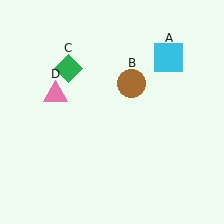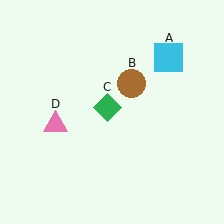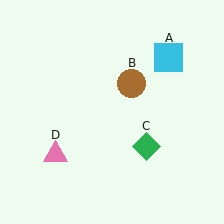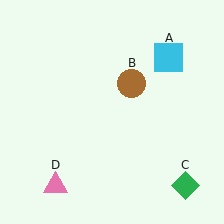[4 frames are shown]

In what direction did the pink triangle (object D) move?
The pink triangle (object D) moved down.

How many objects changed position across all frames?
2 objects changed position: green diamond (object C), pink triangle (object D).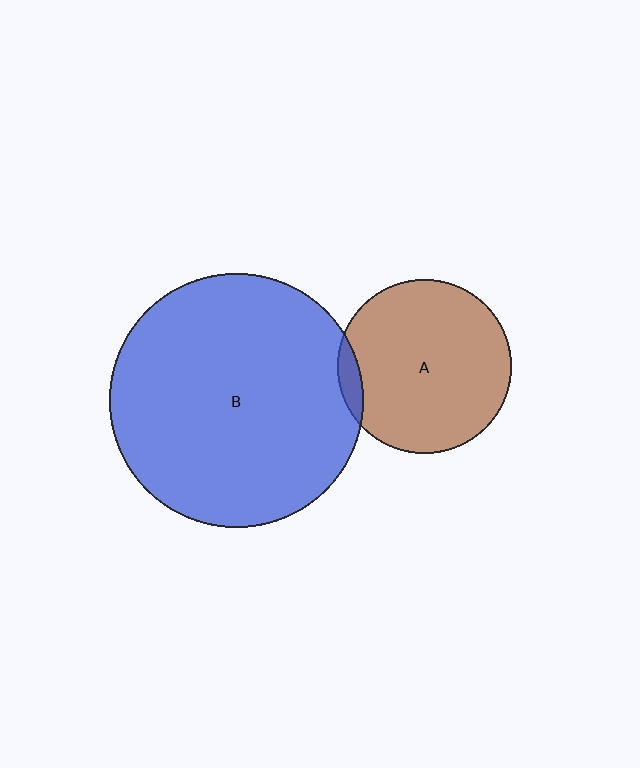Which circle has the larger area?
Circle B (blue).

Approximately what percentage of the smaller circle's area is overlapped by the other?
Approximately 5%.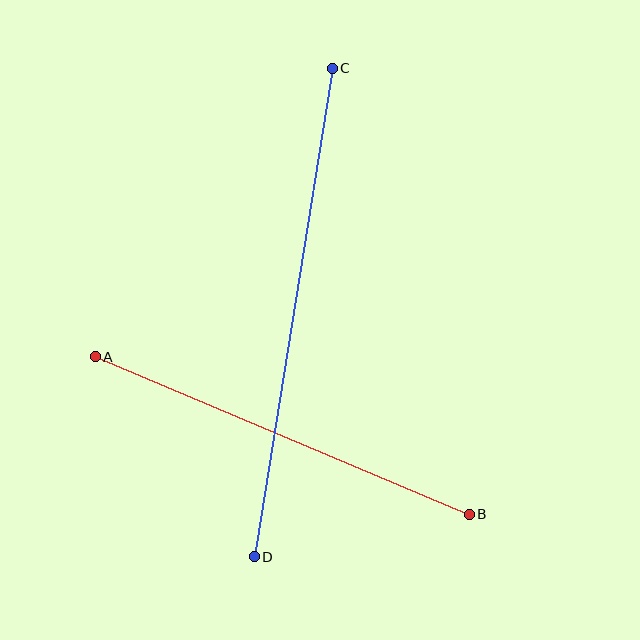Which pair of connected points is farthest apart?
Points C and D are farthest apart.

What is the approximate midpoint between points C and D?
The midpoint is at approximately (293, 312) pixels.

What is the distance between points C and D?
The distance is approximately 494 pixels.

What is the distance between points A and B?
The distance is approximately 405 pixels.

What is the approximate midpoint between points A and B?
The midpoint is at approximately (282, 436) pixels.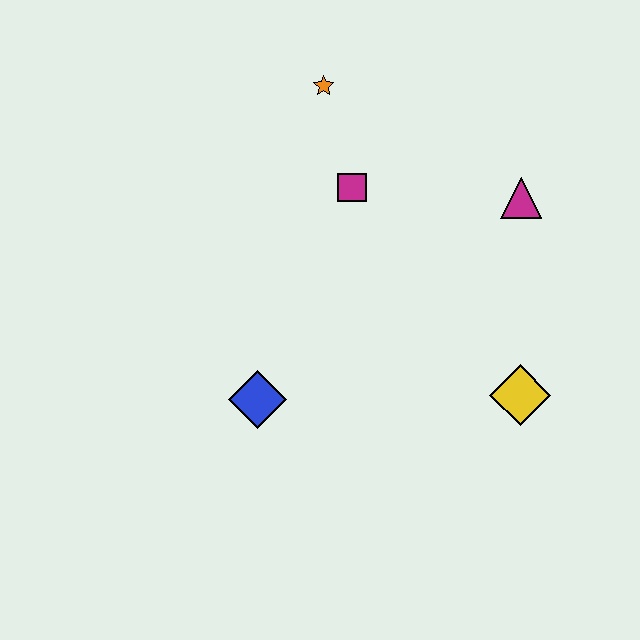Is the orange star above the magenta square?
Yes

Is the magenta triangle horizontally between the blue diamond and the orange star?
No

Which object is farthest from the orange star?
The yellow diamond is farthest from the orange star.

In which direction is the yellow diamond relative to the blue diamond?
The yellow diamond is to the right of the blue diamond.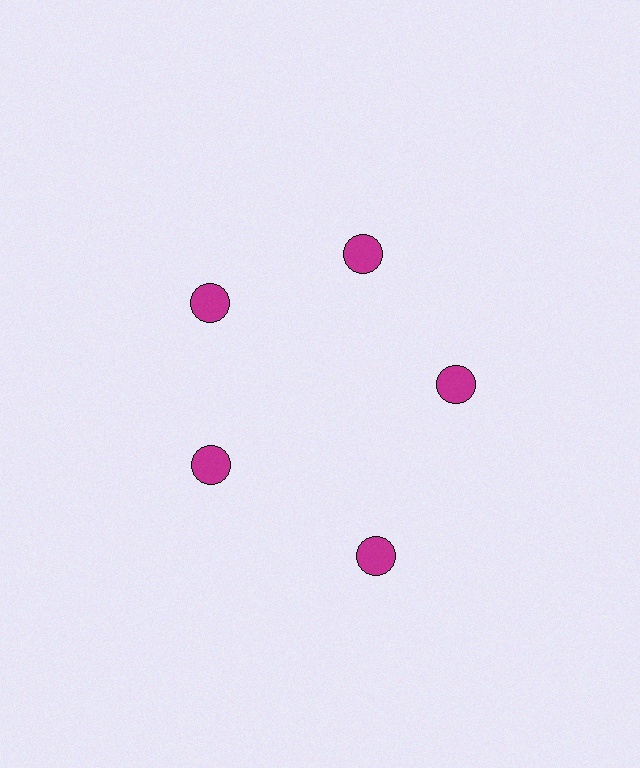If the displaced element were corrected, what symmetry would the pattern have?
It would have 5-fold rotational symmetry — the pattern would map onto itself every 72 degrees.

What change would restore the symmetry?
The symmetry would be restored by moving it inward, back onto the ring so that all 5 circles sit at equal angles and equal distance from the center.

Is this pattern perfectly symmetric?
No. The 5 magenta circles are arranged in a ring, but one element near the 5 o'clock position is pushed outward from the center, breaking the 5-fold rotational symmetry.